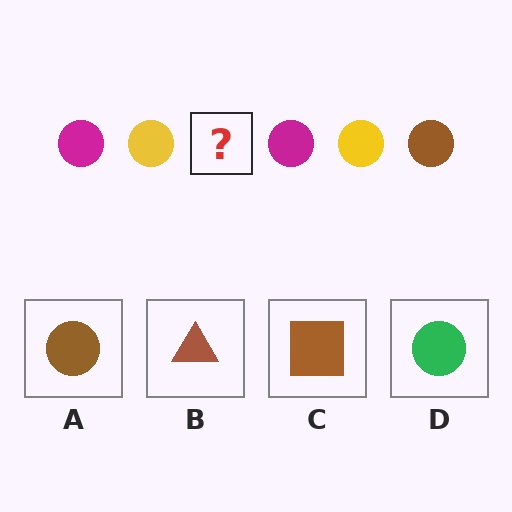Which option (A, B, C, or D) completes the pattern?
A.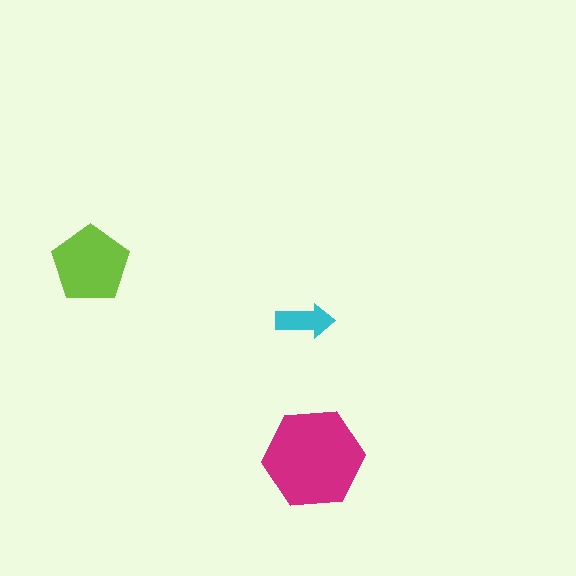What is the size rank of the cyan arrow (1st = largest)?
3rd.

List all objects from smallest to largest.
The cyan arrow, the lime pentagon, the magenta hexagon.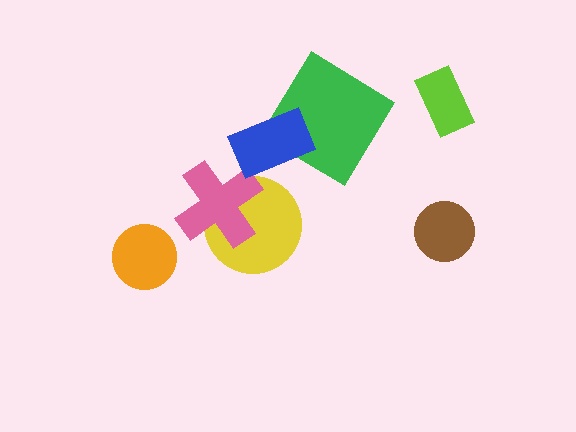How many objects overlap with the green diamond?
1 object overlaps with the green diamond.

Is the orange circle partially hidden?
No, no other shape covers it.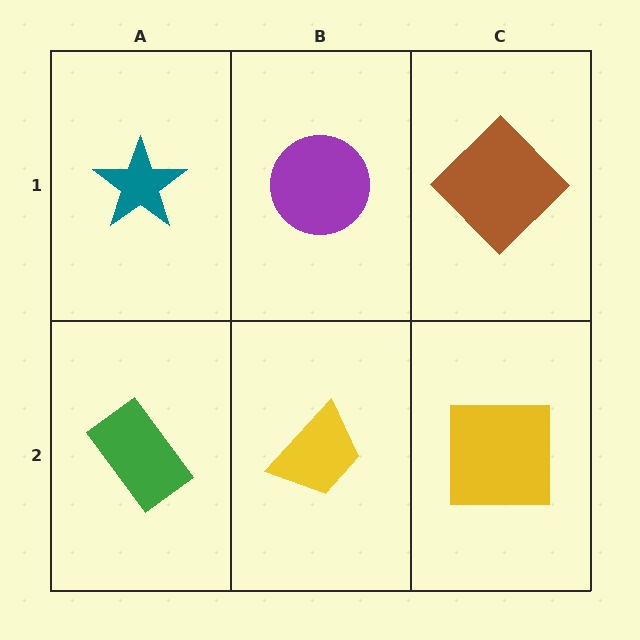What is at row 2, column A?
A green rectangle.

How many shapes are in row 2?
3 shapes.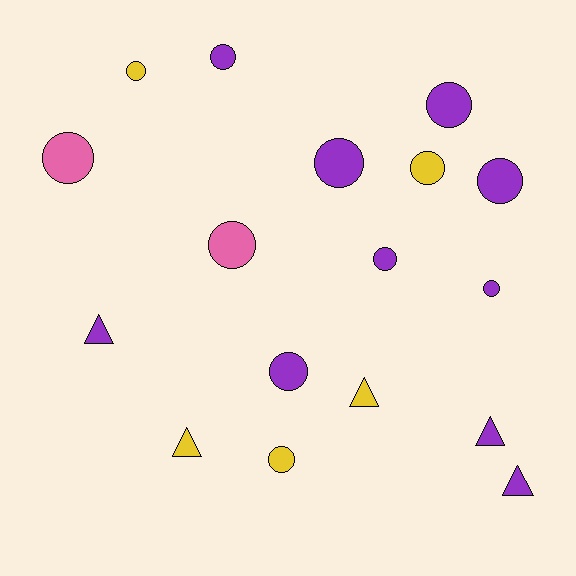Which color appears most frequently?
Purple, with 10 objects.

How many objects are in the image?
There are 17 objects.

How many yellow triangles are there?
There are 2 yellow triangles.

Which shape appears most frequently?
Circle, with 12 objects.